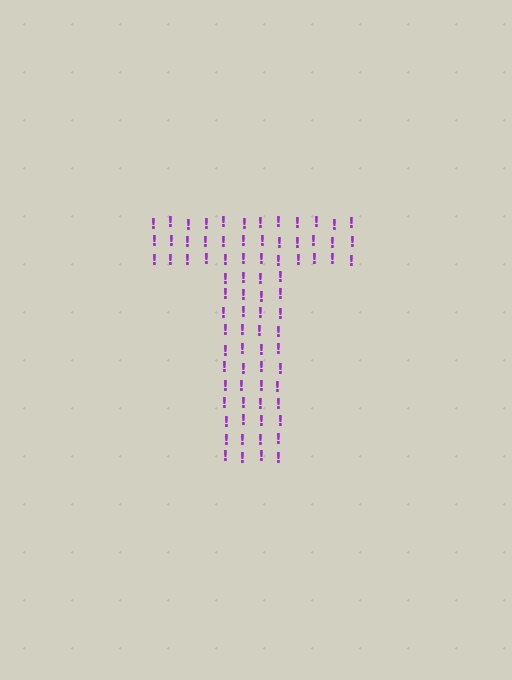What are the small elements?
The small elements are exclamation marks.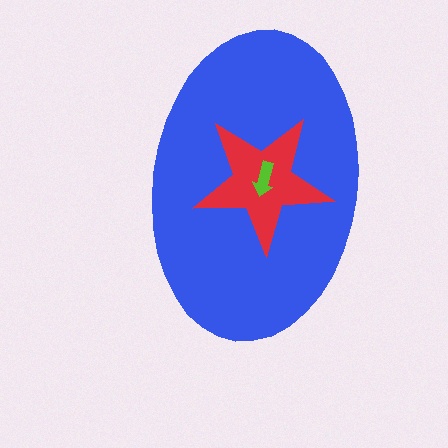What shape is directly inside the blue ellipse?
The red star.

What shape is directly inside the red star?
The lime arrow.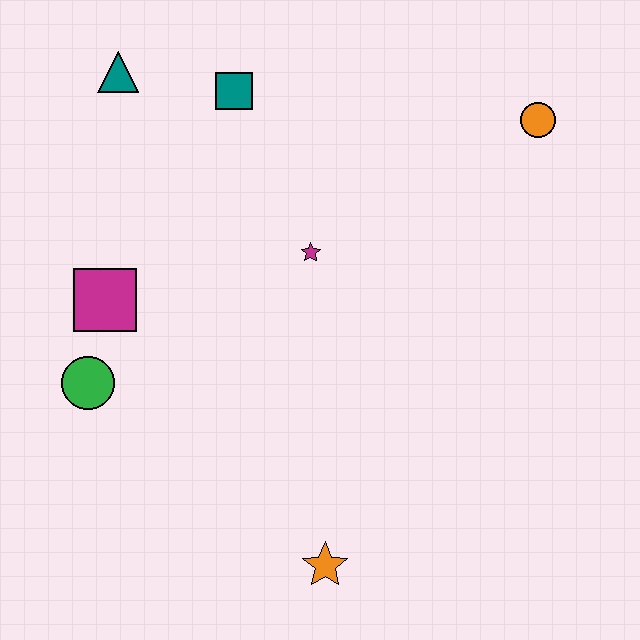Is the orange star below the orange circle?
Yes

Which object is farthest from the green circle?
The orange circle is farthest from the green circle.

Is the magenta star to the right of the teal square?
Yes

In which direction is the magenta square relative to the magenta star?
The magenta square is to the left of the magenta star.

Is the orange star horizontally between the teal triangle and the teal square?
No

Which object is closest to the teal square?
The teal triangle is closest to the teal square.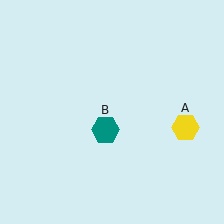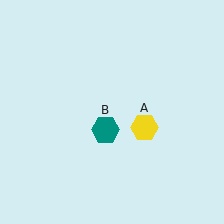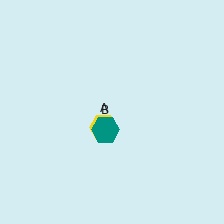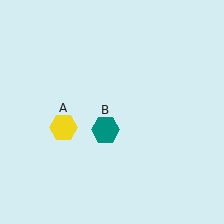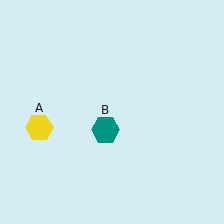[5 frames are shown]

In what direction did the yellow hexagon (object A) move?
The yellow hexagon (object A) moved left.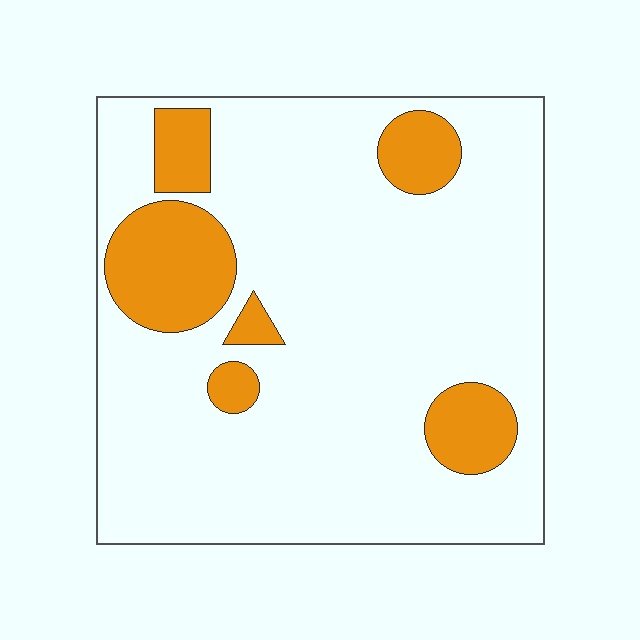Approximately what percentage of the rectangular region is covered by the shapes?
Approximately 15%.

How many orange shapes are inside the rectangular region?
6.